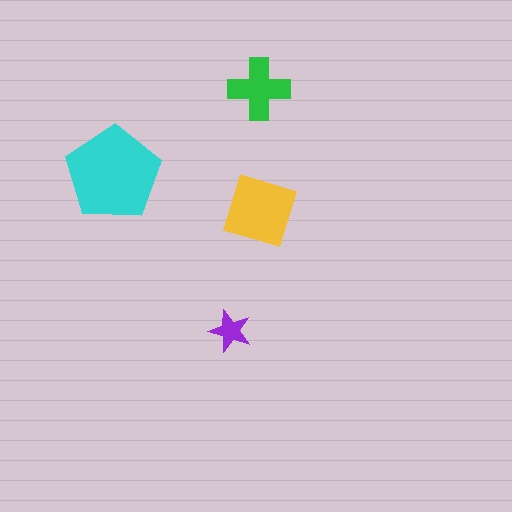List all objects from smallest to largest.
The purple star, the green cross, the yellow diamond, the cyan pentagon.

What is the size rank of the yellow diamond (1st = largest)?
2nd.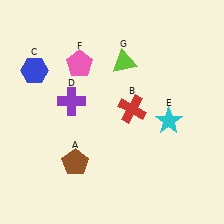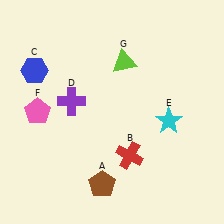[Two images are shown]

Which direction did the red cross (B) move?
The red cross (B) moved down.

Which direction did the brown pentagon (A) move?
The brown pentagon (A) moved right.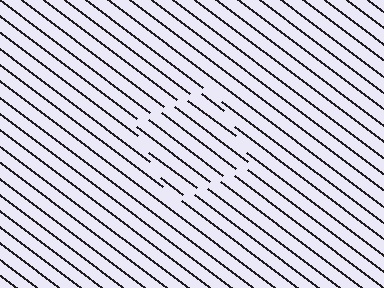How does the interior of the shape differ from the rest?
The interior of the shape contains the same grating, shifted by half a period — the contour is defined by the phase discontinuity where line-ends from the inner and outer gratings abut.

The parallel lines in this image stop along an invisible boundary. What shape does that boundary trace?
An illusory square. The interior of the shape contains the same grating, shifted by half a period — the contour is defined by the phase discontinuity where line-ends from the inner and outer gratings abut.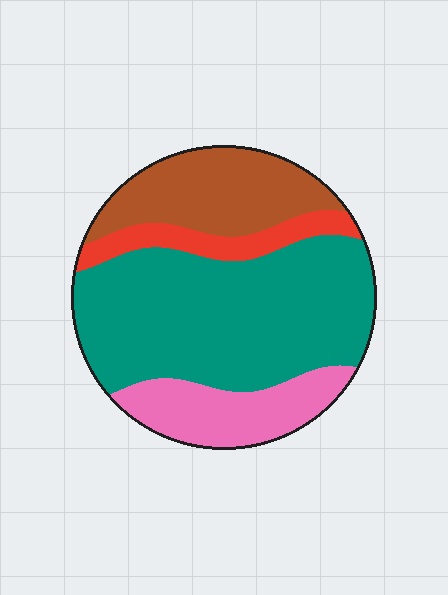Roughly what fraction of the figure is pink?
Pink covers roughly 15% of the figure.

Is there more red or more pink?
Pink.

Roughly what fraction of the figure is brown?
Brown covers roughly 20% of the figure.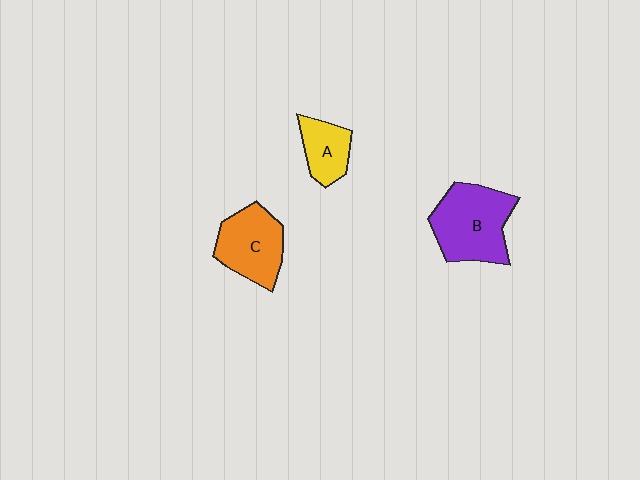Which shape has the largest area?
Shape B (purple).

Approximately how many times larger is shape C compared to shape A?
Approximately 1.6 times.